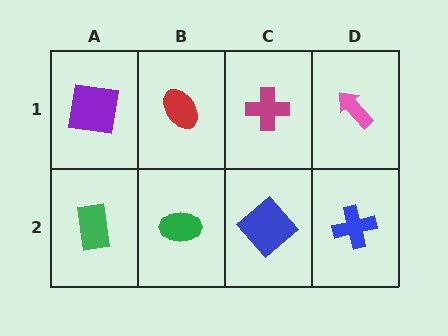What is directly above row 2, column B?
A red ellipse.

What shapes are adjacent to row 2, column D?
A pink arrow (row 1, column D), a blue diamond (row 2, column C).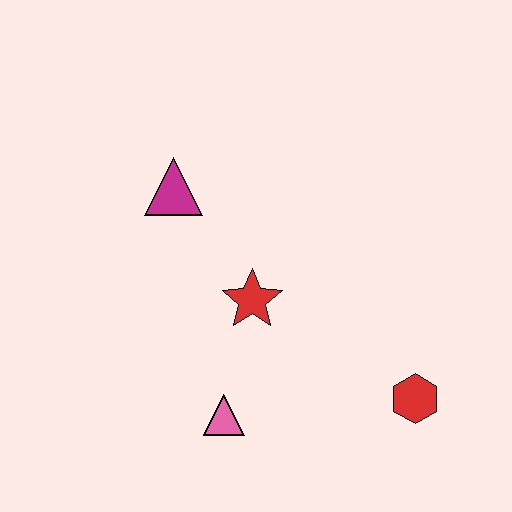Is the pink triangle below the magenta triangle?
Yes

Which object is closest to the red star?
The pink triangle is closest to the red star.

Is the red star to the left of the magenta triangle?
No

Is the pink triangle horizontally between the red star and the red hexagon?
No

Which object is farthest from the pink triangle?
The magenta triangle is farthest from the pink triangle.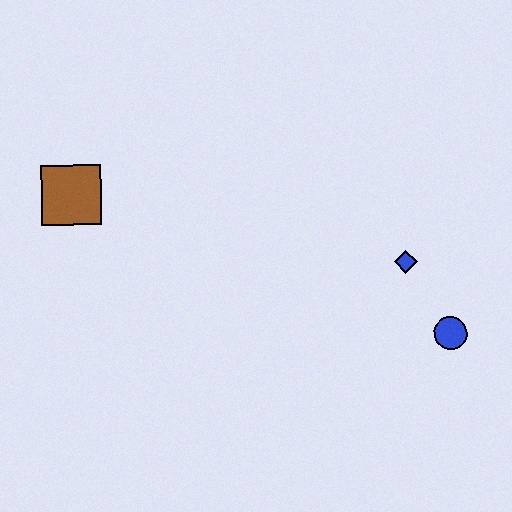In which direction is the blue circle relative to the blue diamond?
The blue circle is below the blue diamond.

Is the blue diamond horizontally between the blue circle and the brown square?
Yes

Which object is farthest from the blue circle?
The brown square is farthest from the blue circle.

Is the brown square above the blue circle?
Yes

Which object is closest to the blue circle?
The blue diamond is closest to the blue circle.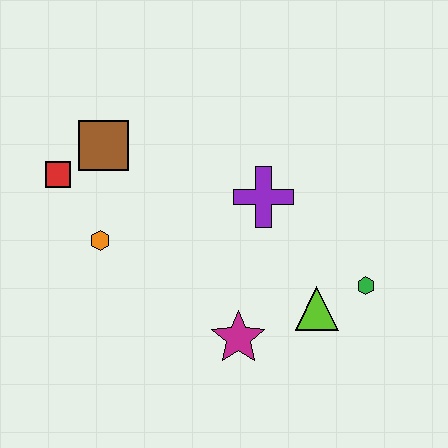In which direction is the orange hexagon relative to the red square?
The orange hexagon is below the red square.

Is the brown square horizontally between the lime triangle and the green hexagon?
No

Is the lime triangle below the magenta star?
No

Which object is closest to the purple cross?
The lime triangle is closest to the purple cross.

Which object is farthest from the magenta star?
The red square is farthest from the magenta star.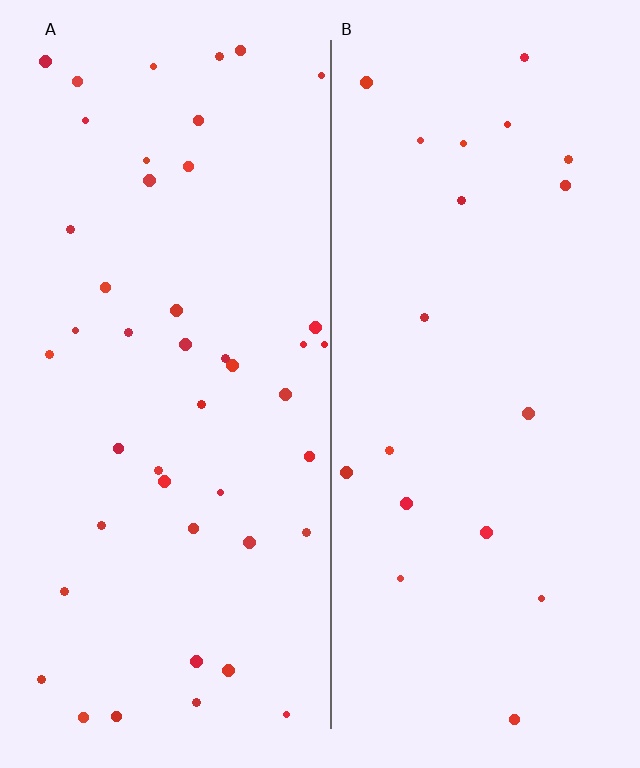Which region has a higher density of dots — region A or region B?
A (the left).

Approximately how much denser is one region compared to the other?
Approximately 2.3× — region A over region B.